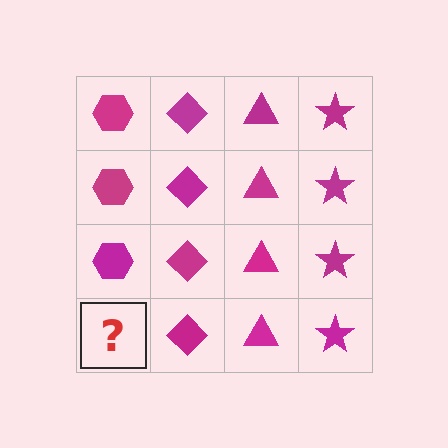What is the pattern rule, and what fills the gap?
The rule is that each column has a consistent shape. The gap should be filled with a magenta hexagon.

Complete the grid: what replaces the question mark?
The question mark should be replaced with a magenta hexagon.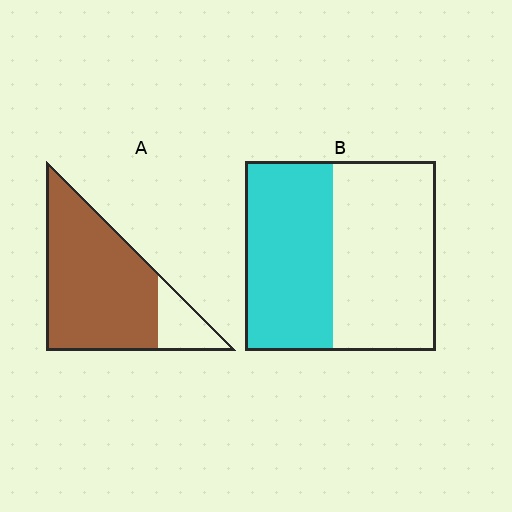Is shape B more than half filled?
Roughly half.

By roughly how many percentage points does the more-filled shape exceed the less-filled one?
By roughly 35 percentage points (A over B).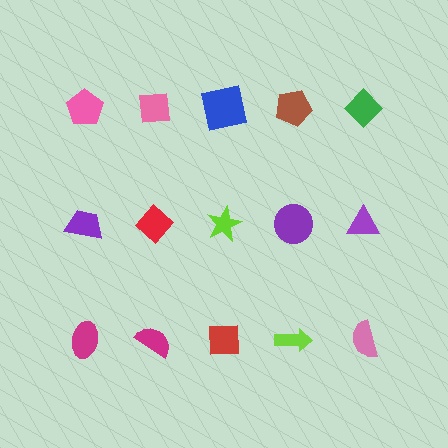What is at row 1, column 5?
A green diamond.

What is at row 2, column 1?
A purple trapezoid.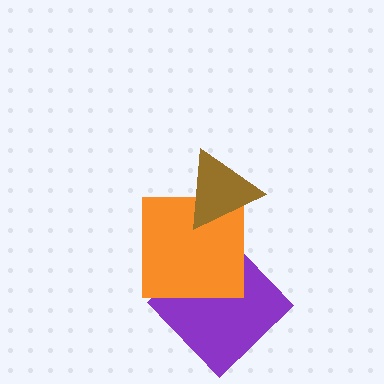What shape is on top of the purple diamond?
The orange square is on top of the purple diamond.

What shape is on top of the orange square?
The brown triangle is on top of the orange square.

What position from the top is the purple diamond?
The purple diamond is 3rd from the top.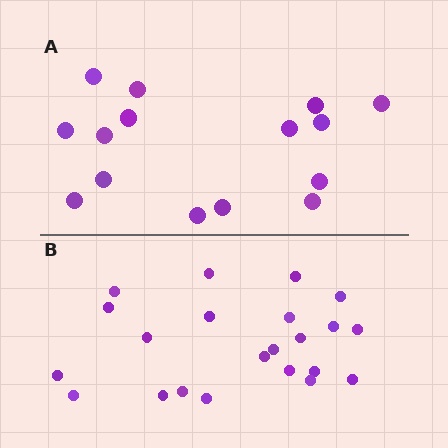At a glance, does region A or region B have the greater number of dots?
Region B (the bottom region) has more dots.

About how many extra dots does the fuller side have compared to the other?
Region B has roughly 8 or so more dots than region A.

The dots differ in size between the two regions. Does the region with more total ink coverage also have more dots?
No. Region A has more total ink coverage because its dots are larger, but region B actually contains more individual dots. Total area can be misleading — the number of items is what matters here.